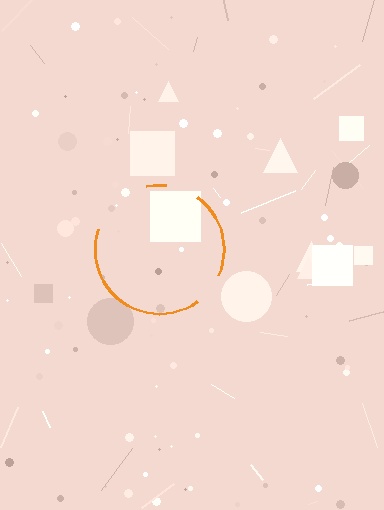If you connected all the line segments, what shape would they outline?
They would outline a circle.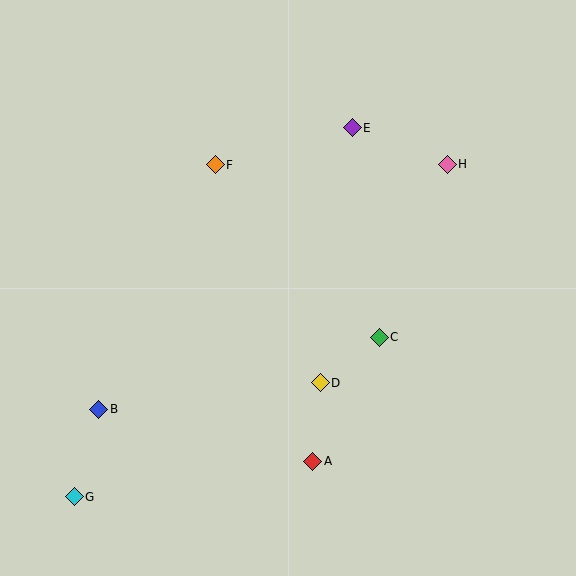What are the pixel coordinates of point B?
Point B is at (99, 409).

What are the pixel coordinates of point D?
Point D is at (320, 383).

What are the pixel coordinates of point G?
Point G is at (74, 497).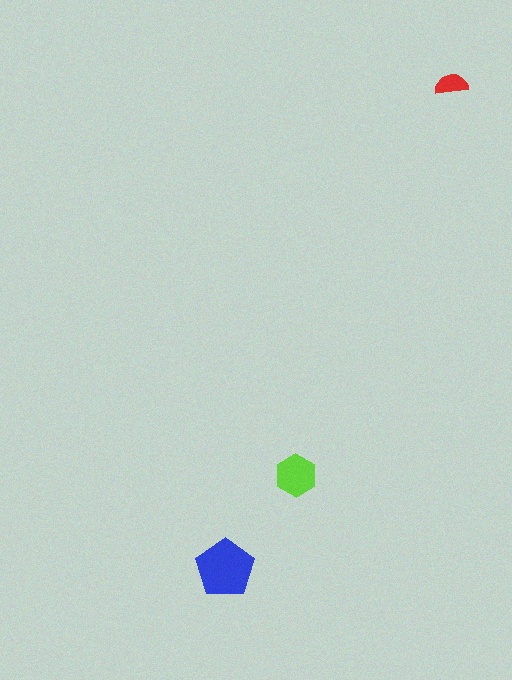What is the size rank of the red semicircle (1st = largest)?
3rd.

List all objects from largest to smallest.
The blue pentagon, the lime hexagon, the red semicircle.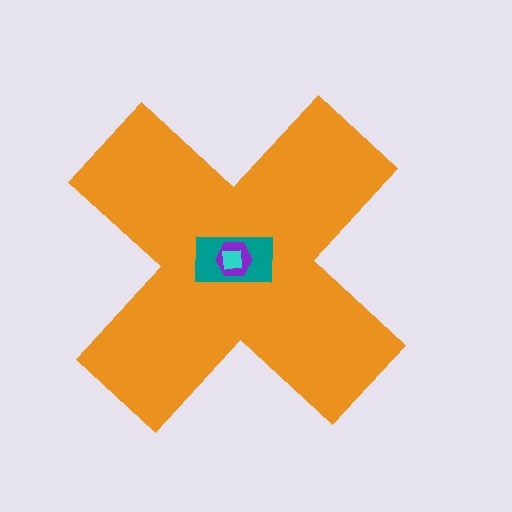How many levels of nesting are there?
4.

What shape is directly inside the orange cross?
The teal rectangle.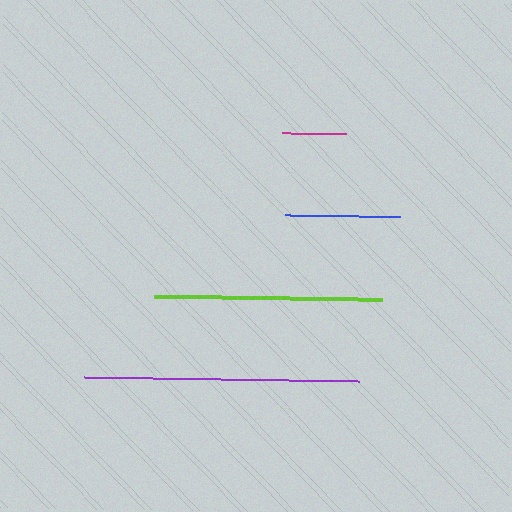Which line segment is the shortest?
The magenta line is the shortest at approximately 64 pixels.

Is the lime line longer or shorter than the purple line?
The purple line is longer than the lime line.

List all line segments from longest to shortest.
From longest to shortest: purple, lime, blue, magenta.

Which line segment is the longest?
The purple line is the longest at approximately 275 pixels.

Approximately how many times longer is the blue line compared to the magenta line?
The blue line is approximately 1.8 times the length of the magenta line.